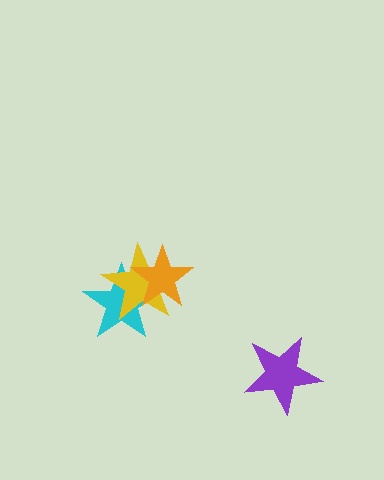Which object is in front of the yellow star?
The orange star is in front of the yellow star.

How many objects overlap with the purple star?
0 objects overlap with the purple star.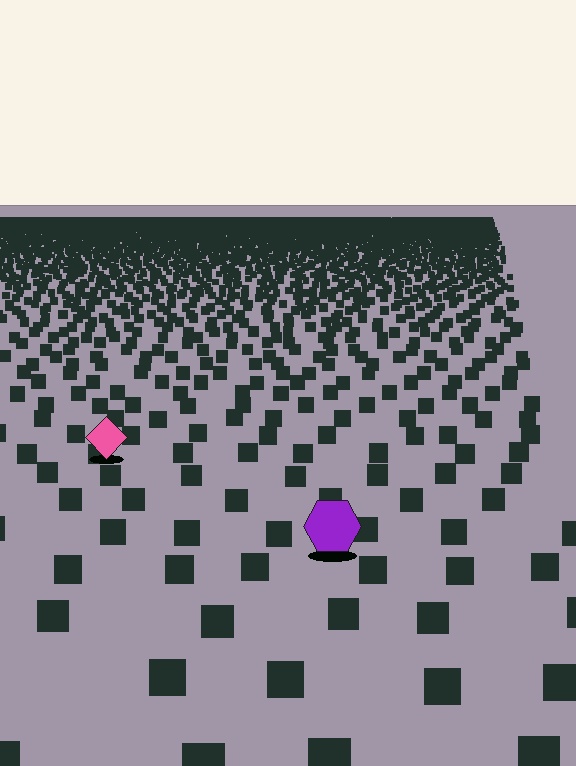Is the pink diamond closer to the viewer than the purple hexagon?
No. The purple hexagon is closer — you can tell from the texture gradient: the ground texture is coarser near it.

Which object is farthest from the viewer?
The pink diamond is farthest from the viewer. It appears smaller and the ground texture around it is denser.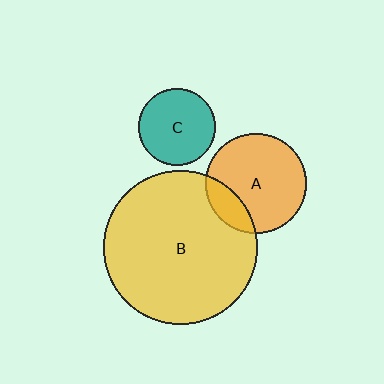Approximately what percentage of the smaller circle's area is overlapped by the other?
Approximately 20%.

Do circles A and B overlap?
Yes.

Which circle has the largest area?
Circle B (yellow).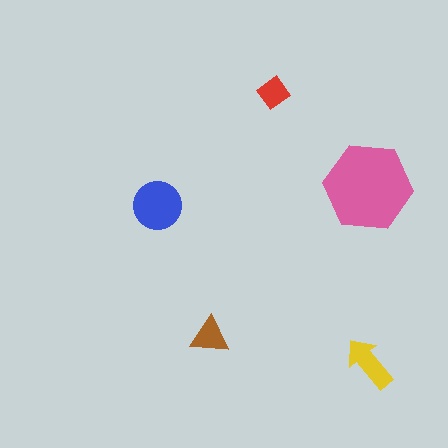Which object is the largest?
The pink hexagon.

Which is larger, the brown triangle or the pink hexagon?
The pink hexagon.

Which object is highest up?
The red diamond is topmost.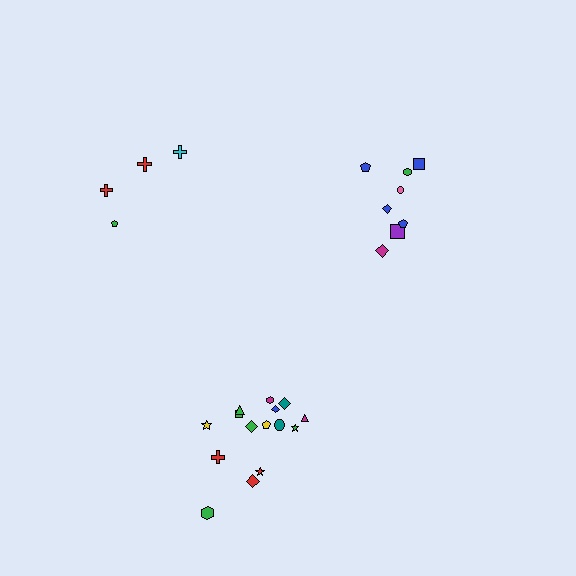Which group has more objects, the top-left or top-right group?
The top-right group.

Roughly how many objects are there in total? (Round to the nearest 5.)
Roughly 25 objects in total.